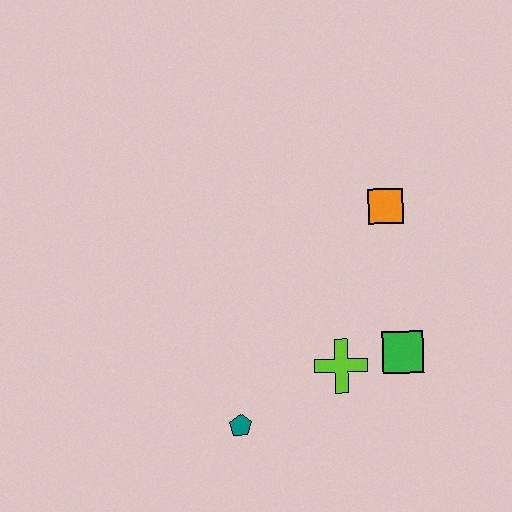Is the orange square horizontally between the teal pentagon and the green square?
Yes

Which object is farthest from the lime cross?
The orange square is farthest from the lime cross.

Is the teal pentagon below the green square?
Yes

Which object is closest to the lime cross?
The green square is closest to the lime cross.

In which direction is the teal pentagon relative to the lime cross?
The teal pentagon is to the left of the lime cross.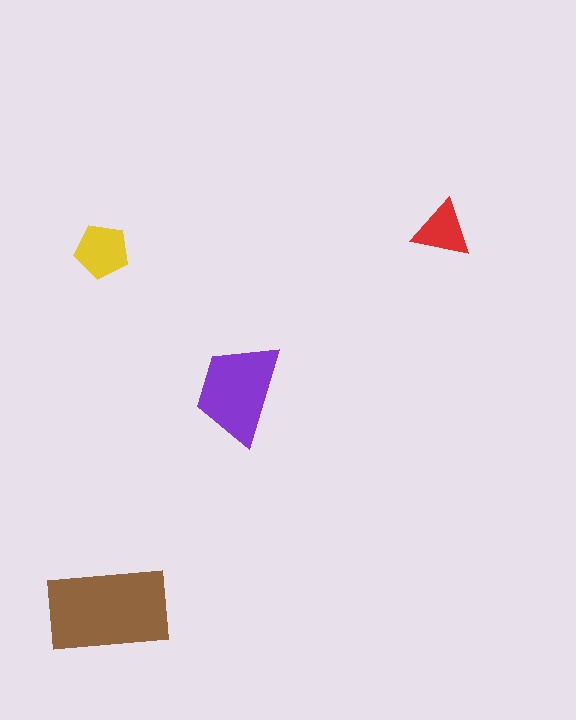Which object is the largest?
The brown rectangle.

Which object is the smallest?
The red triangle.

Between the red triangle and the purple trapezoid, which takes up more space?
The purple trapezoid.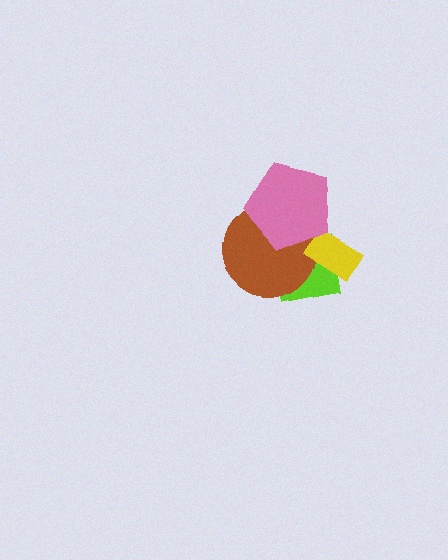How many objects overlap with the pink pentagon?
2 objects overlap with the pink pentagon.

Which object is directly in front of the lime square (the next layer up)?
The brown circle is directly in front of the lime square.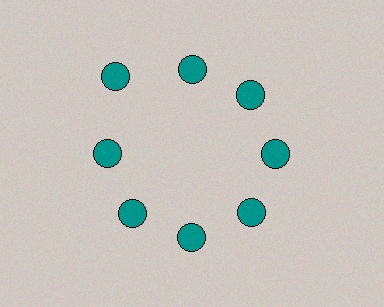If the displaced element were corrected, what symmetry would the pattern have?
It would have 8-fold rotational symmetry — the pattern would map onto itself every 45 degrees.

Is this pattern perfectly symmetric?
No. The 8 teal circles are arranged in a ring, but one element near the 10 o'clock position is pushed outward from the center, breaking the 8-fold rotational symmetry.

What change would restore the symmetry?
The symmetry would be restored by moving it inward, back onto the ring so that all 8 circles sit at equal angles and equal distance from the center.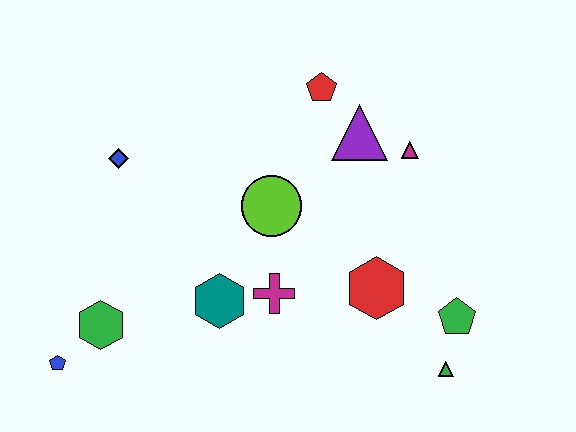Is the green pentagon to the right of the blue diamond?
Yes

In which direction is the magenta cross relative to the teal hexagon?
The magenta cross is to the right of the teal hexagon.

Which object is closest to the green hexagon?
The blue pentagon is closest to the green hexagon.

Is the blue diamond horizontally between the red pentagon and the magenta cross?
No